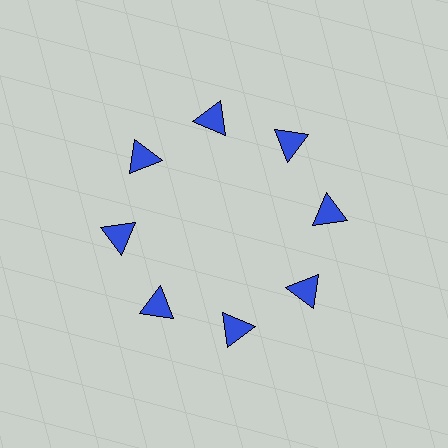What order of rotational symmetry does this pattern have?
This pattern has 8-fold rotational symmetry.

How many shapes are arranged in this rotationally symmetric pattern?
There are 8 shapes, arranged in 8 groups of 1.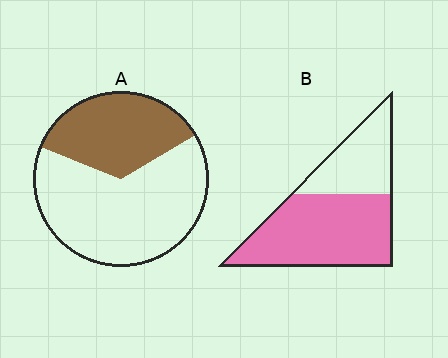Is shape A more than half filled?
No.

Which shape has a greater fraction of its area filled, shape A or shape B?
Shape B.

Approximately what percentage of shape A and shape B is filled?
A is approximately 35% and B is approximately 65%.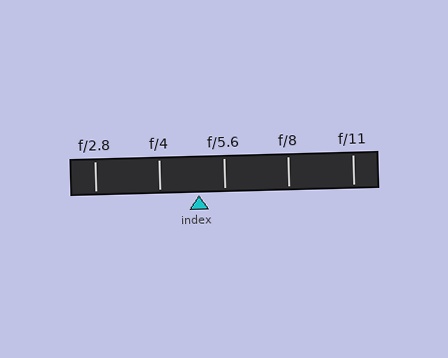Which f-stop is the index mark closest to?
The index mark is closest to f/5.6.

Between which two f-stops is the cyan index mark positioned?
The index mark is between f/4 and f/5.6.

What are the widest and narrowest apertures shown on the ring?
The widest aperture shown is f/2.8 and the narrowest is f/11.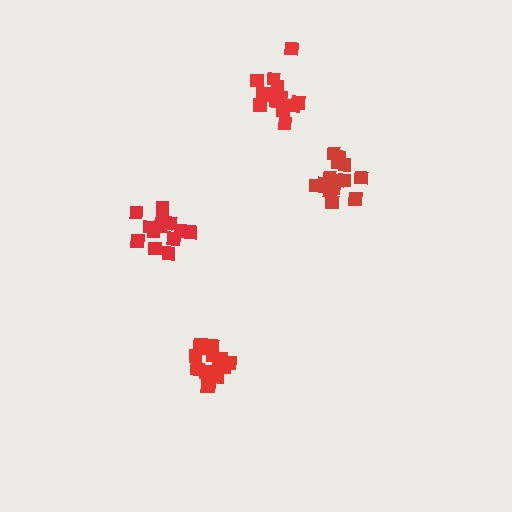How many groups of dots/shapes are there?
There are 4 groups.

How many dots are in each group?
Group 1: 14 dots, Group 2: 14 dots, Group 3: 17 dots, Group 4: 15 dots (60 total).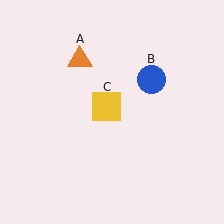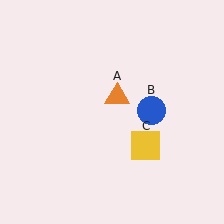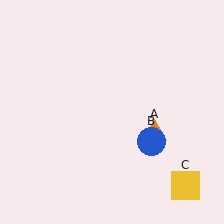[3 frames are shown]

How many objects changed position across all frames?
3 objects changed position: orange triangle (object A), blue circle (object B), yellow square (object C).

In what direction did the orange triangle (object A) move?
The orange triangle (object A) moved down and to the right.